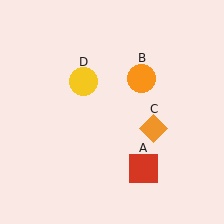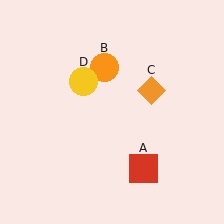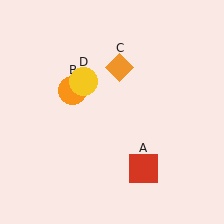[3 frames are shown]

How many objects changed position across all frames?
2 objects changed position: orange circle (object B), orange diamond (object C).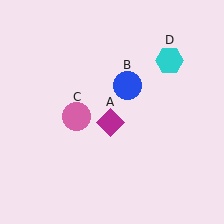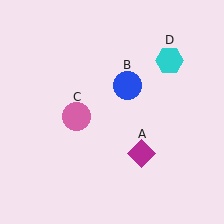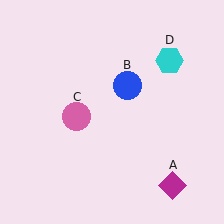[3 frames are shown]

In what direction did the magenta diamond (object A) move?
The magenta diamond (object A) moved down and to the right.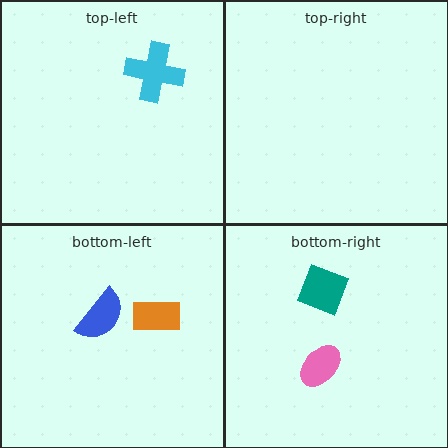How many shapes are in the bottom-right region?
2.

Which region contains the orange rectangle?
The bottom-left region.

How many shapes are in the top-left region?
1.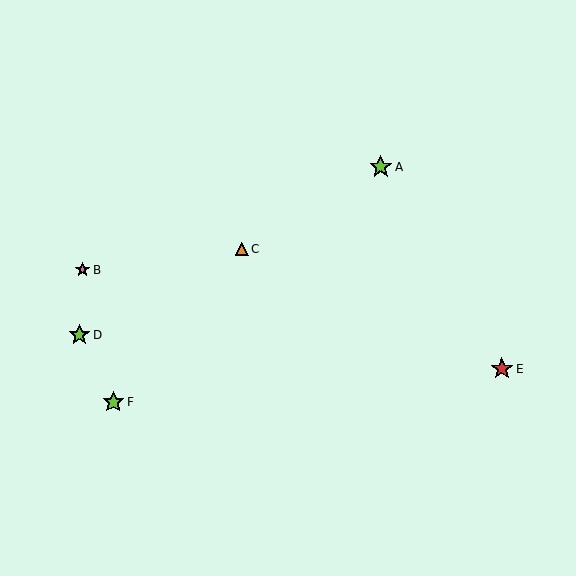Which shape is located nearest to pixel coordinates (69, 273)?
The pink star (labeled B) at (83, 270) is nearest to that location.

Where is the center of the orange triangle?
The center of the orange triangle is at (242, 249).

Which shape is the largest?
The lime star (labeled A) is the largest.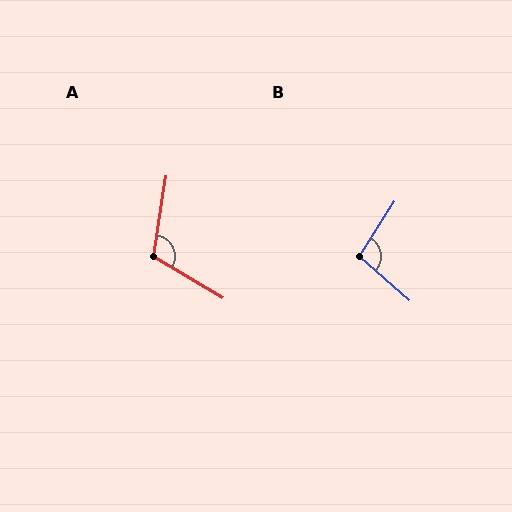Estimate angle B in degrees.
Approximately 99 degrees.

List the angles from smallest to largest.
B (99°), A (112°).